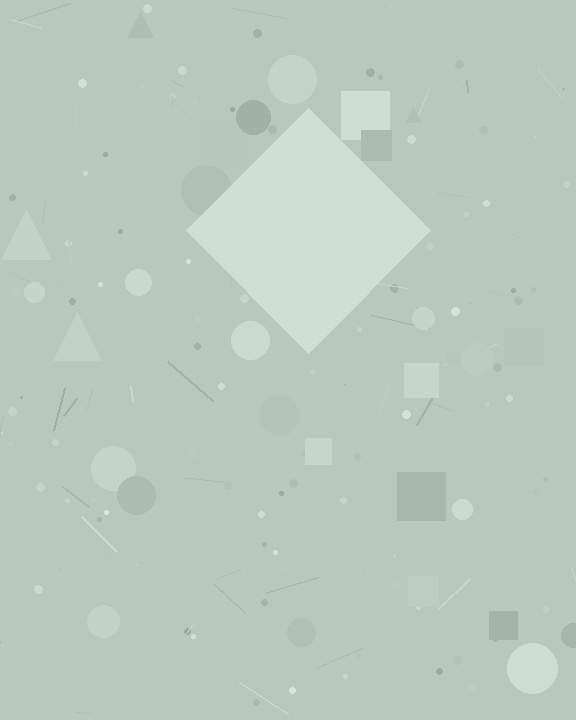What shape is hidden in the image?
A diamond is hidden in the image.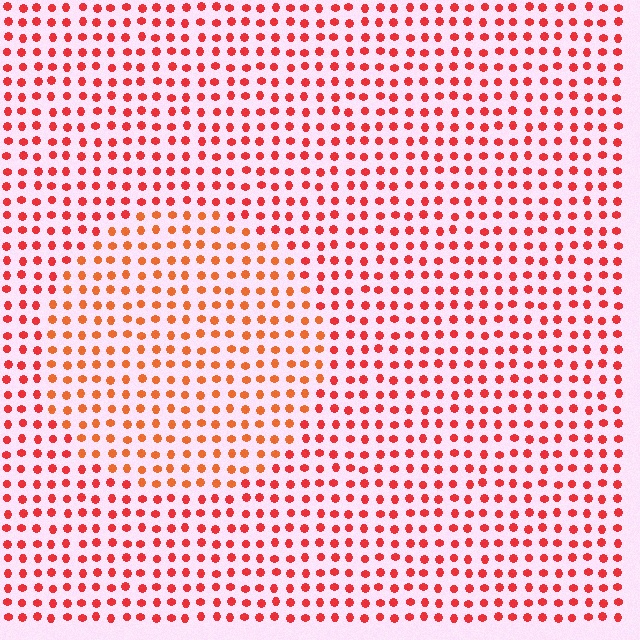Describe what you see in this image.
The image is filled with small red elements in a uniform arrangement. A circle-shaped region is visible where the elements are tinted to a slightly different hue, forming a subtle color boundary.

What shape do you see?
I see a circle.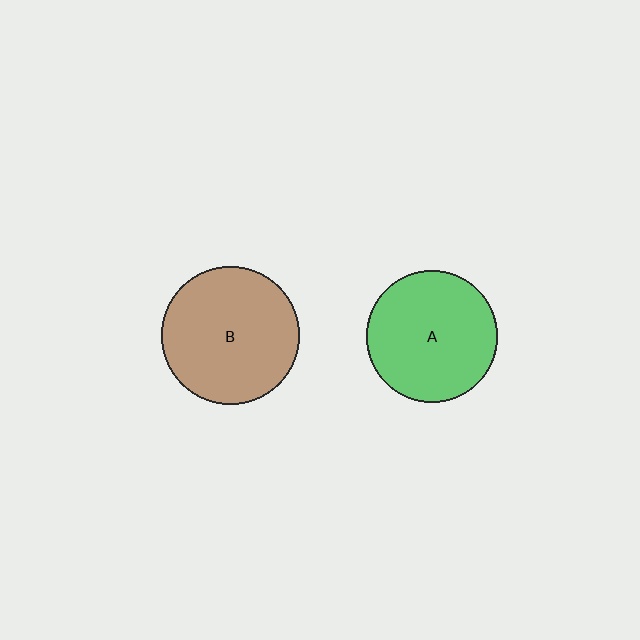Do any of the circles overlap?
No, none of the circles overlap.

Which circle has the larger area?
Circle B (brown).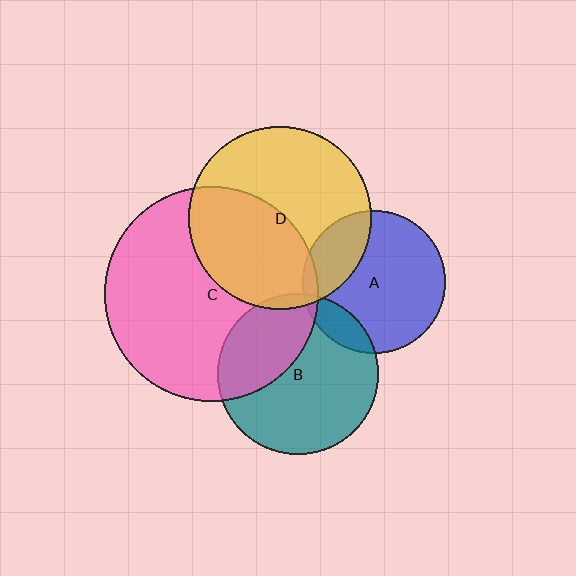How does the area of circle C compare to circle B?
Approximately 1.8 times.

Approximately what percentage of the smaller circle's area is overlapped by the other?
Approximately 5%.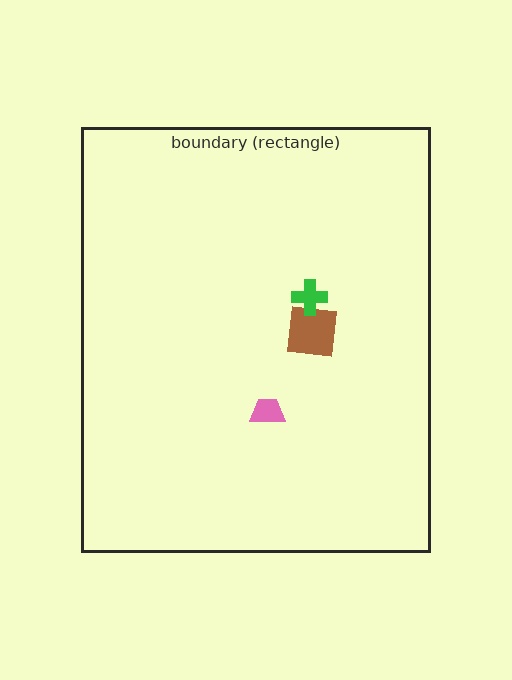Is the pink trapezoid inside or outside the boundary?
Inside.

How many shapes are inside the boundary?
3 inside, 0 outside.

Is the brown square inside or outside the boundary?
Inside.